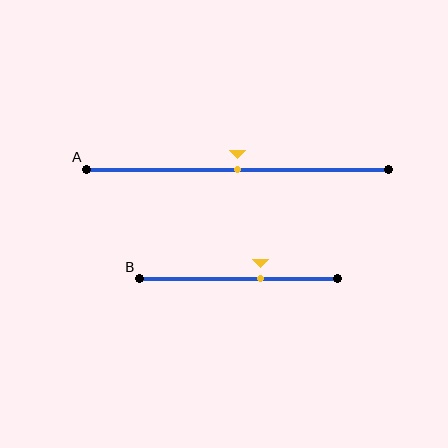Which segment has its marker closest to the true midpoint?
Segment A has its marker closest to the true midpoint.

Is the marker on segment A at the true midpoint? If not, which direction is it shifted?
Yes, the marker on segment A is at the true midpoint.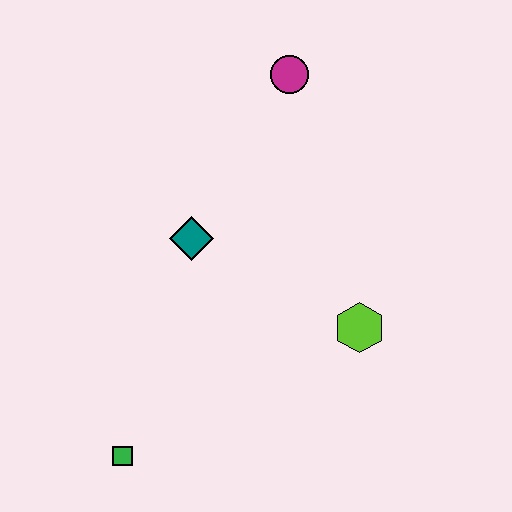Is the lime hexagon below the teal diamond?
Yes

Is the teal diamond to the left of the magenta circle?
Yes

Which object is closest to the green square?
The teal diamond is closest to the green square.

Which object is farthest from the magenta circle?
The green square is farthest from the magenta circle.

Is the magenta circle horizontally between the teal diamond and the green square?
No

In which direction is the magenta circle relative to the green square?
The magenta circle is above the green square.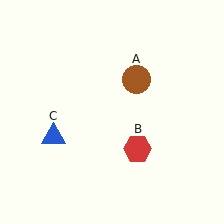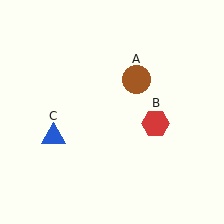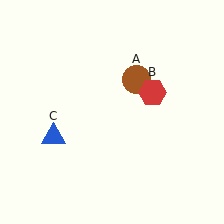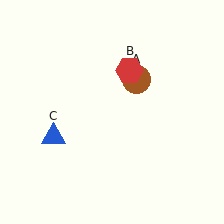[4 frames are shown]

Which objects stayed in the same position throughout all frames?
Brown circle (object A) and blue triangle (object C) remained stationary.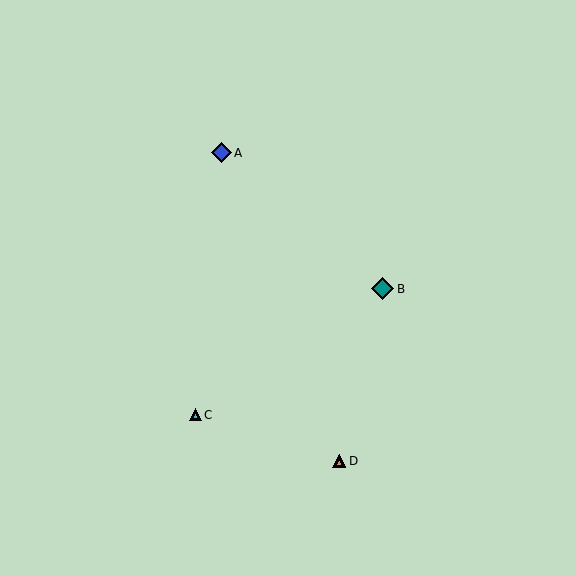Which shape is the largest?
The teal diamond (labeled B) is the largest.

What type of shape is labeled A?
Shape A is a blue diamond.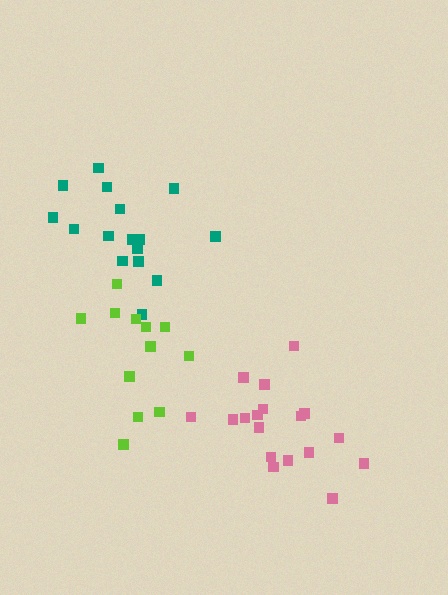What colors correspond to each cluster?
The clusters are colored: teal, lime, pink.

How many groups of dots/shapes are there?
There are 3 groups.